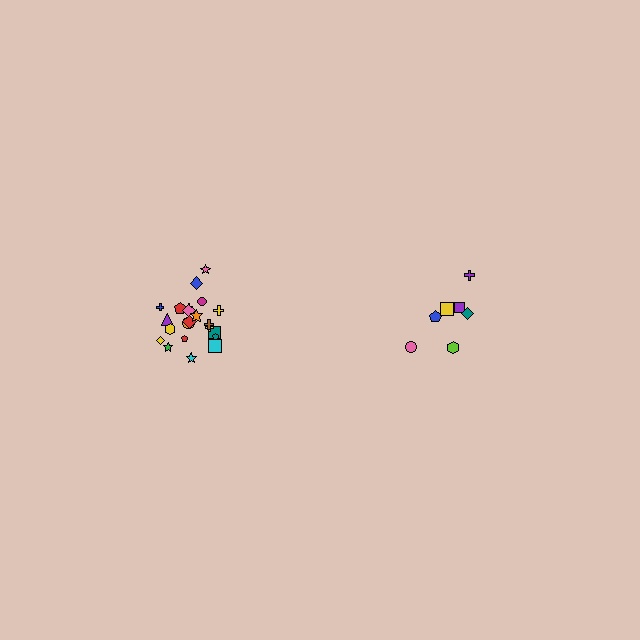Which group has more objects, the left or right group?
The left group.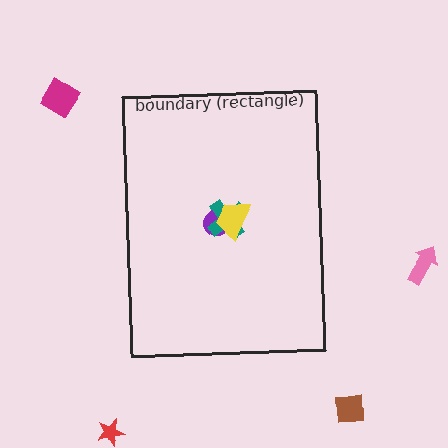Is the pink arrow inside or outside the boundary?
Outside.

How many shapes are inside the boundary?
3 inside, 4 outside.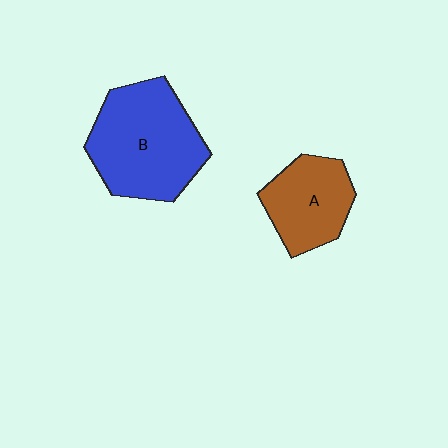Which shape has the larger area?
Shape B (blue).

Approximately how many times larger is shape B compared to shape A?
Approximately 1.6 times.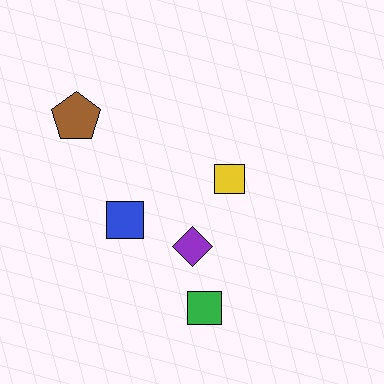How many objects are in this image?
There are 5 objects.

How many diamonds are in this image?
There is 1 diamond.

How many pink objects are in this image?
There are no pink objects.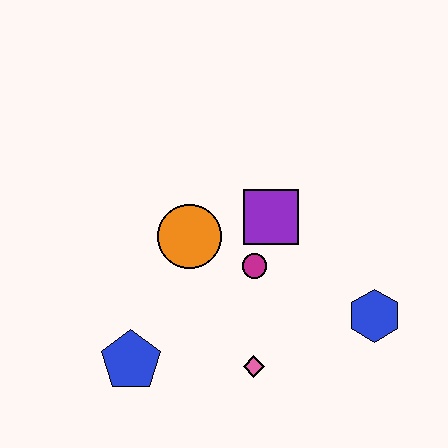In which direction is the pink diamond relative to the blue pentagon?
The pink diamond is to the right of the blue pentagon.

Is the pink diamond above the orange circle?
No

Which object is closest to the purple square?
The magenta circle is closest to the purple square.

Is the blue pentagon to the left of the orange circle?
Yes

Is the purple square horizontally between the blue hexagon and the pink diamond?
Yes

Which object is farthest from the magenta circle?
The blue pentagon is farthest from the magenta circle.